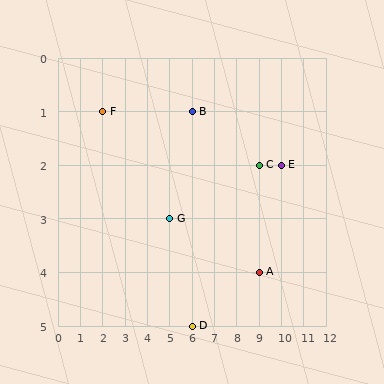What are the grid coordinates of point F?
Point F is at grid coordinates (2, 1).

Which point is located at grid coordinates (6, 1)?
Point B is at (6, 1).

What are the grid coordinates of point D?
Point D is at grid coordinates (6, 5).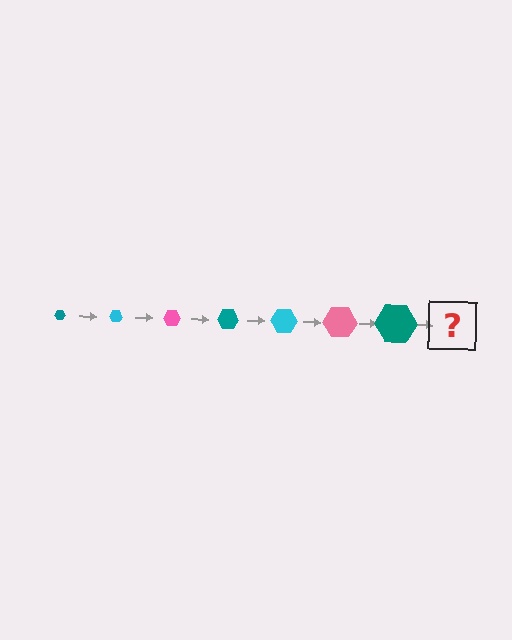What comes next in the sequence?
The next element should be a cyan hexagon, larger than the previous one.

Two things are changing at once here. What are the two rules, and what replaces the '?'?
The two rules are that the hexagon grows larger each step and the color cycles through teal, cyan, and pink. The '?' should be a cyan hexagon, larger than the previous one.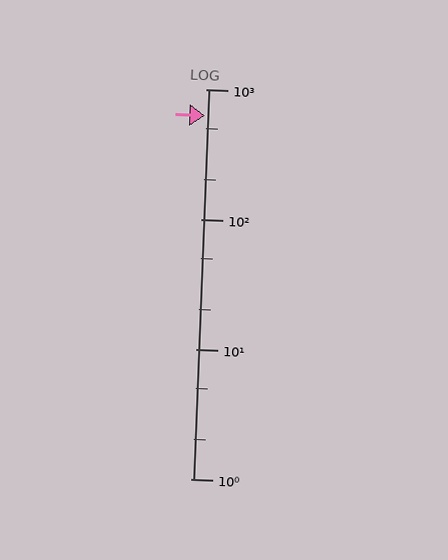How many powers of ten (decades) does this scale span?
The scale spans 3 decades, from 1 to 1000.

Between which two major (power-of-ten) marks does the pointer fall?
The pointer is between 100 and 1000.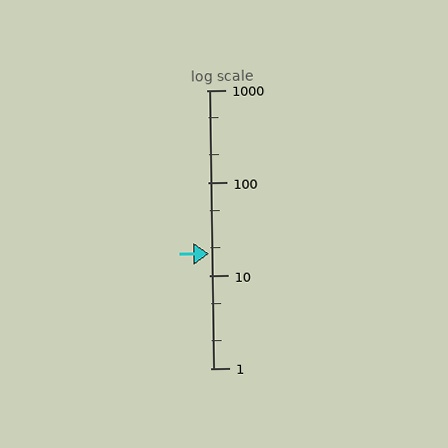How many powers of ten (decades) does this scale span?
The scale spans 3 decades, from 1 to 1000.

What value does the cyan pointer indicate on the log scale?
The pointer indicates approximately 17.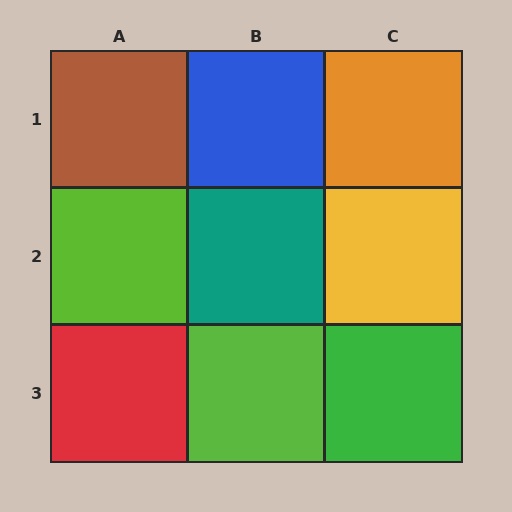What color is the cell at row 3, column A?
Red.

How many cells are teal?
1 cell is teal.